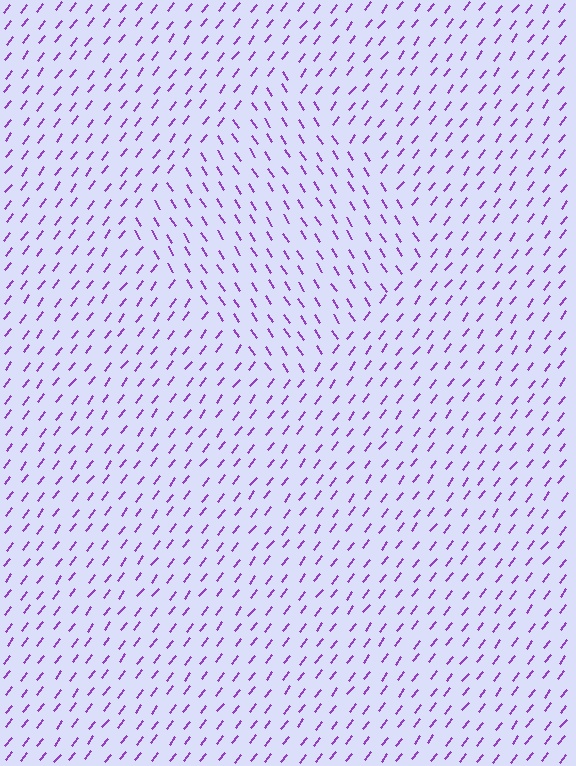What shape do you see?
I see a diamond.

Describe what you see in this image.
The image is filled with small purple line segments. A diamond region in the image has lines oriented differently from the surrounding lines, creating a visible texture boundary.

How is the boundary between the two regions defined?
The boundary is defined purely by a change in line orientation (approximately 71 degrees difference). All lines are the same color and thickness.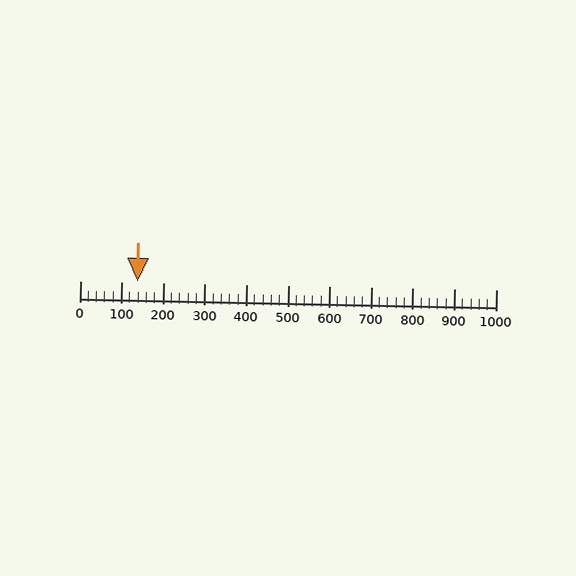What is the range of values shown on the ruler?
The ruler shows values from 0 to 1000.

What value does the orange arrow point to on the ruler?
The orange arrow points to approximately 138.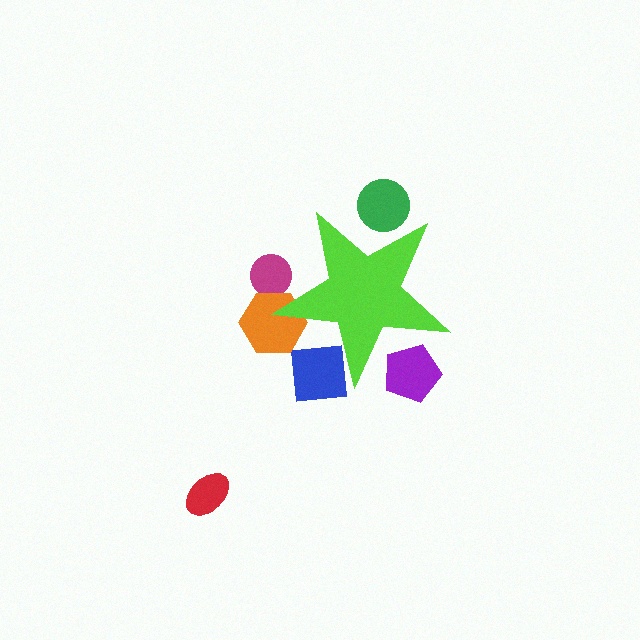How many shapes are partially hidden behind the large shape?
5 shapes are partially hidden.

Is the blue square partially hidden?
Yes, the blue square is partially hidden behind the lime star.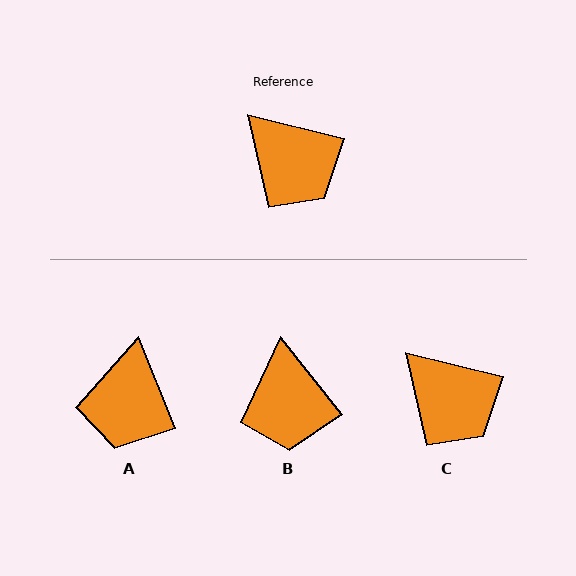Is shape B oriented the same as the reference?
No, it is off by about 38 degrees.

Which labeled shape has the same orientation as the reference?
C.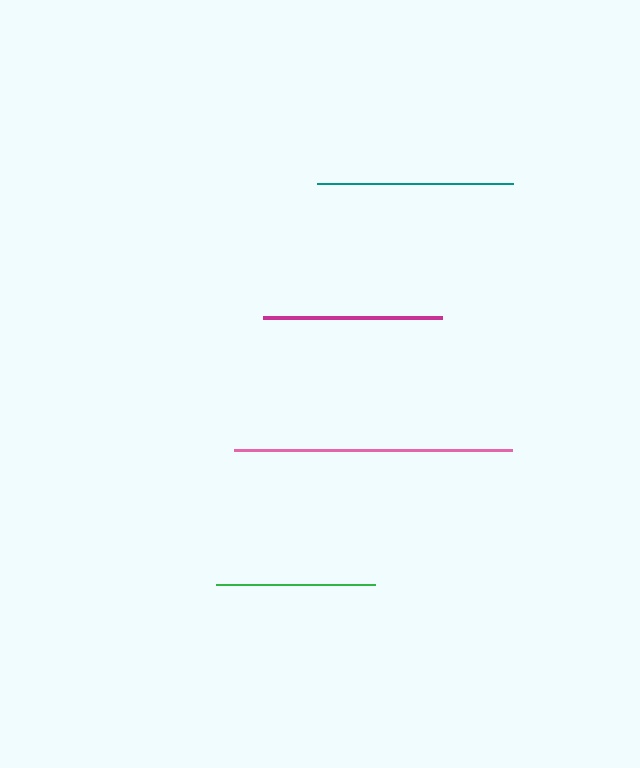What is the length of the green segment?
The green segment is approximately 159 pixels long.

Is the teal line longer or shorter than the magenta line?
The teal line is longer than the magenta line.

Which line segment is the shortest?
The green line is the shortest at approximately 159 pixels.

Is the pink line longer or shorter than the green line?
The pink line is longer than the green line.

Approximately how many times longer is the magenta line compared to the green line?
The magenta line is approximately 1.1 times the length of the green line.